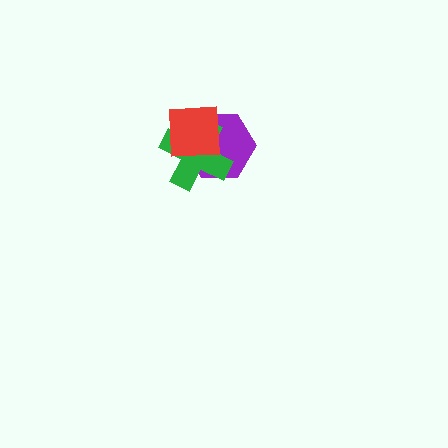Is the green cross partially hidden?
Yes, it is partially covered by another shape.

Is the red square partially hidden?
No, no other shape covers it.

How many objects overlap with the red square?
2 objects overlap with the red square.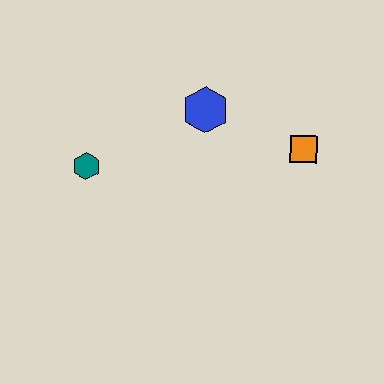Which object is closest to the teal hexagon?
The blue hexagon is closest to the teal hexagon.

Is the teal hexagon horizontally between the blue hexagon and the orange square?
No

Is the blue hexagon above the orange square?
Yes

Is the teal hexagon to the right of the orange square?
No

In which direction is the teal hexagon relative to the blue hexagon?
The teal hexagon is to the left of the blue hexagon.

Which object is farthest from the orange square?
The teal hexagon is farthest from the orange square.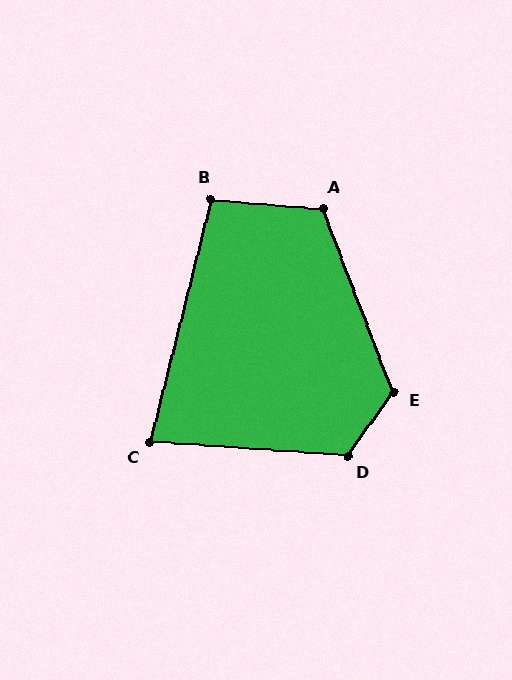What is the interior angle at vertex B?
Approximately 99 degrees (obtuse).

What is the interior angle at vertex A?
Approximately 116 degrees (obtuse).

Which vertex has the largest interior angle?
E, at approximately 123 degrees.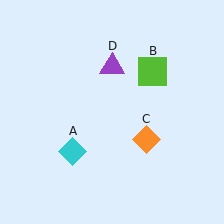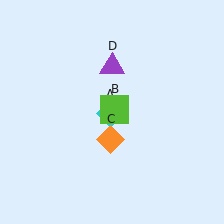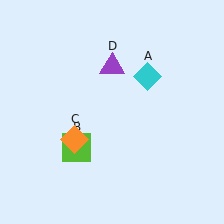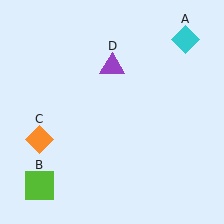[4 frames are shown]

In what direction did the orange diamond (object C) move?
The orange diamond (object C) moved left.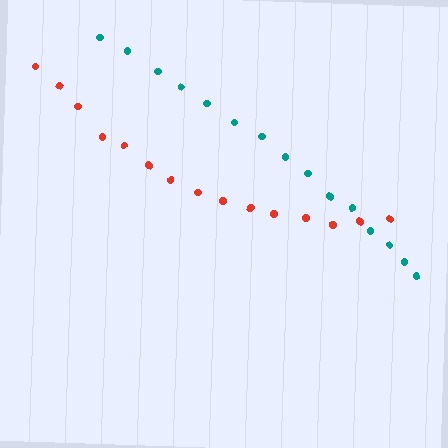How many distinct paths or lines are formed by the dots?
There are 2 distinct paths.